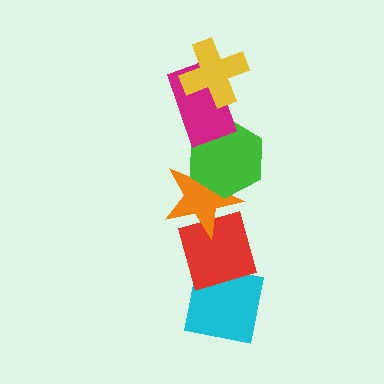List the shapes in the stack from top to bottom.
From top to bottom: the yellow cross, the magenta rectangle, the green hexagon, the orange star, the red diamond, the cyan square.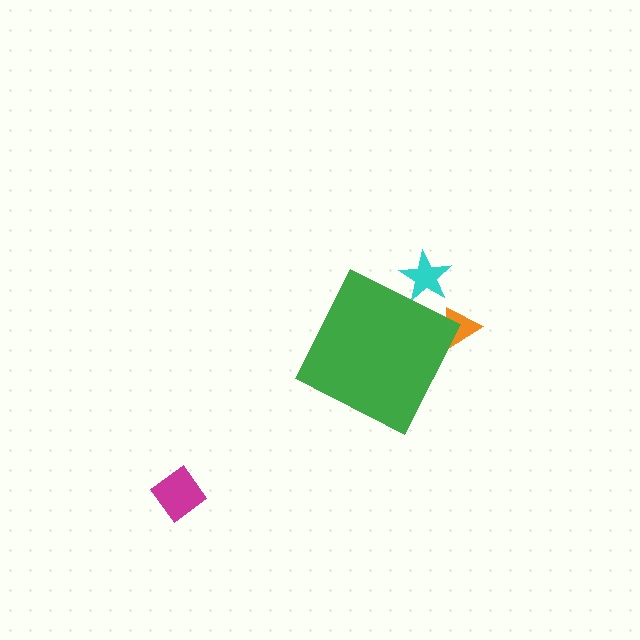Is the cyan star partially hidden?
Yes, the cyan star is partially hidden behind the green diamond.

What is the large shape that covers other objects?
A green diamond.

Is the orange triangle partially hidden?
Yes, the orange triangle is partially hidden behind the green diamond.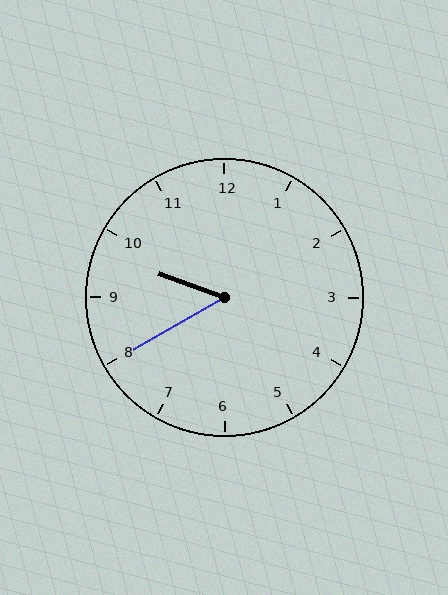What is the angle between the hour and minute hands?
Approximately 50 degrees.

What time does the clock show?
9:40.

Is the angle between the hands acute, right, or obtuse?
It is acute.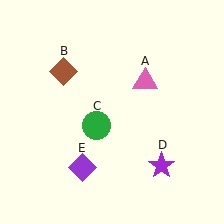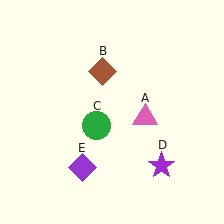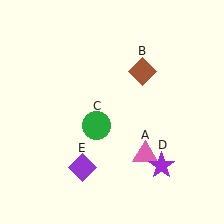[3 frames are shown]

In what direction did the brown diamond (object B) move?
The brown diamond (object B) moved right.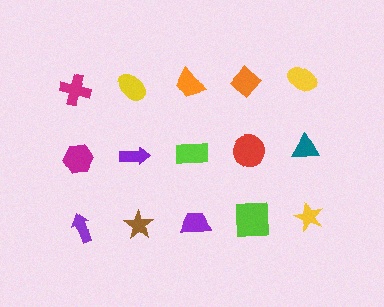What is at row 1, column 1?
A magenta cross.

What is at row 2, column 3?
A lime rectangle.